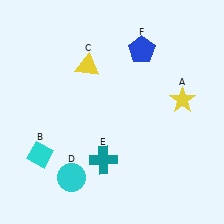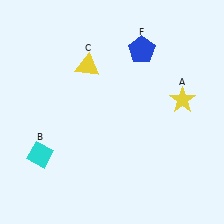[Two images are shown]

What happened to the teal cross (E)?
The teal cross (E) was removed in Image 2. It was in the bottom-left area of Image 1.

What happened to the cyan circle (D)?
The cyan circle (D) was removed in Image 2. It was in the bottom-left area of Image 1.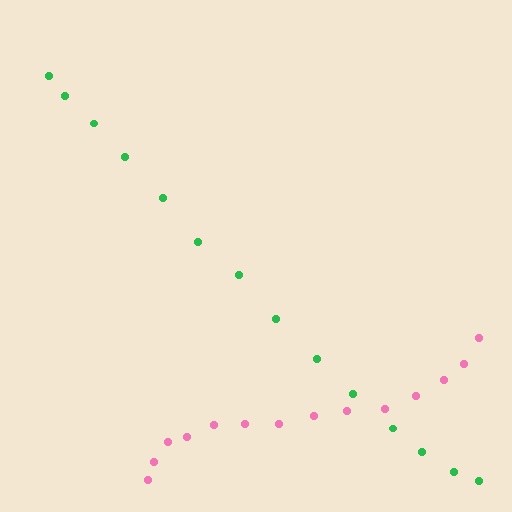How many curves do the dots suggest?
There are 2 distinct paths.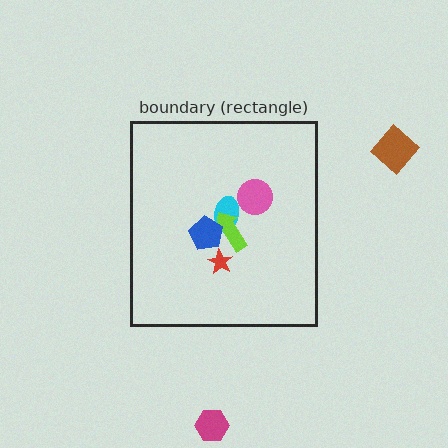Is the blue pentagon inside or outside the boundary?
Inside.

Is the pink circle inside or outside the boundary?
Inside.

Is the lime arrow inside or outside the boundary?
Inside.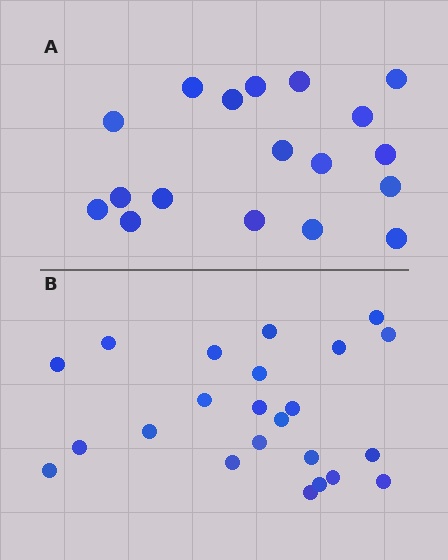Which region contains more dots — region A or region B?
Region B (the bottom region) has more dots.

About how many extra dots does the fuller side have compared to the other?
Region B has about 5 more dots than region A.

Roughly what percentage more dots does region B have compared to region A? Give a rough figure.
About 30% more.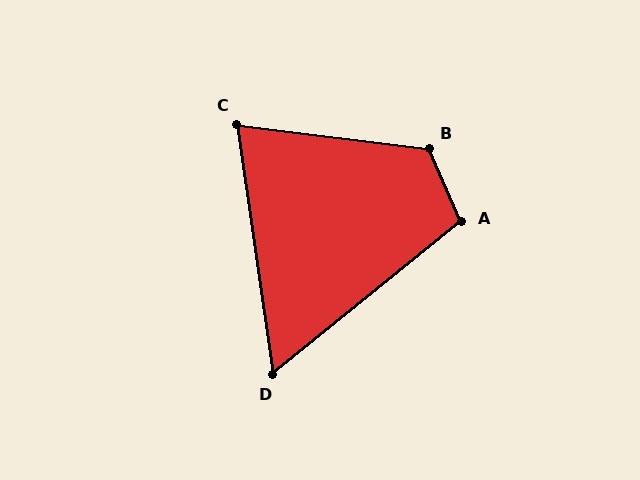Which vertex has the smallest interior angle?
D, at approximately 59 degrees.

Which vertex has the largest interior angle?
B, at approximately 121 degrees.